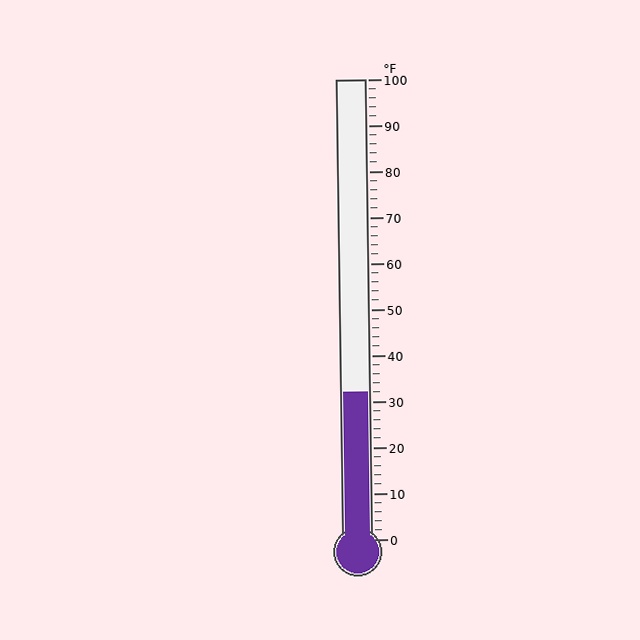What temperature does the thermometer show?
The thermometer shows approximately 32°F.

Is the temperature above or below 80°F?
The temperature is below 80°F.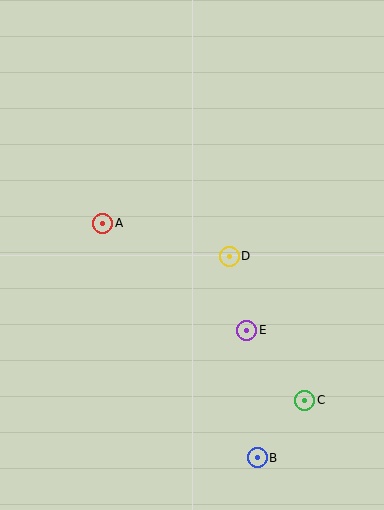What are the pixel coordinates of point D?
Point D is at (229, 256).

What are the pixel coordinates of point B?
Point B is at (257, 458).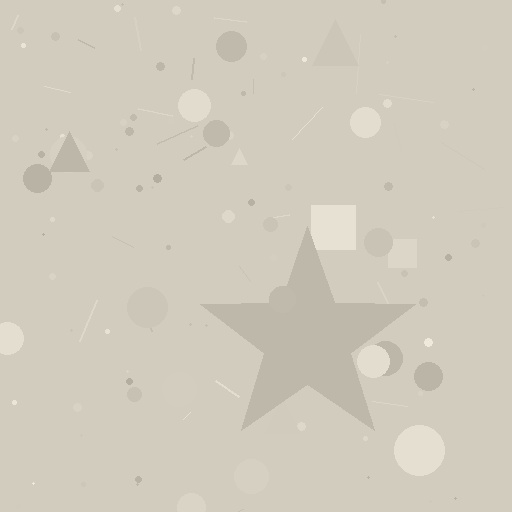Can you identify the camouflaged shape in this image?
The camouflaged shape is a star.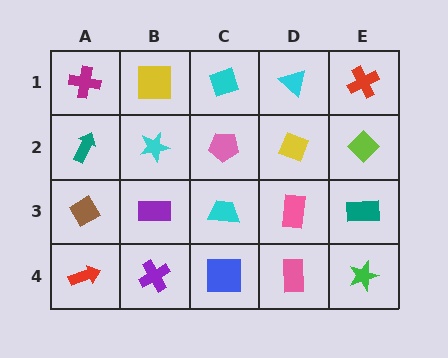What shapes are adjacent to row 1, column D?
A yellow diamond (row 2, column D), a cyan diamond (row 1, column C), a red cross (row 1, column E).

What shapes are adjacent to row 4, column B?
A purple rectangle (row 3, column B), a red arrow (row 4, column A), a blue square (row 4, column C).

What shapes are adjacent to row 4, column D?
A pink rectangle (row 3, column D), a blue square (row 4, column C), a green star (row 4, column E).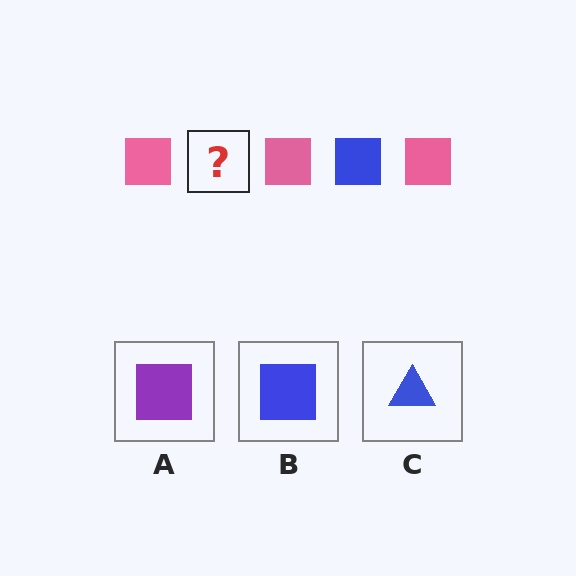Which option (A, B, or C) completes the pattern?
B.